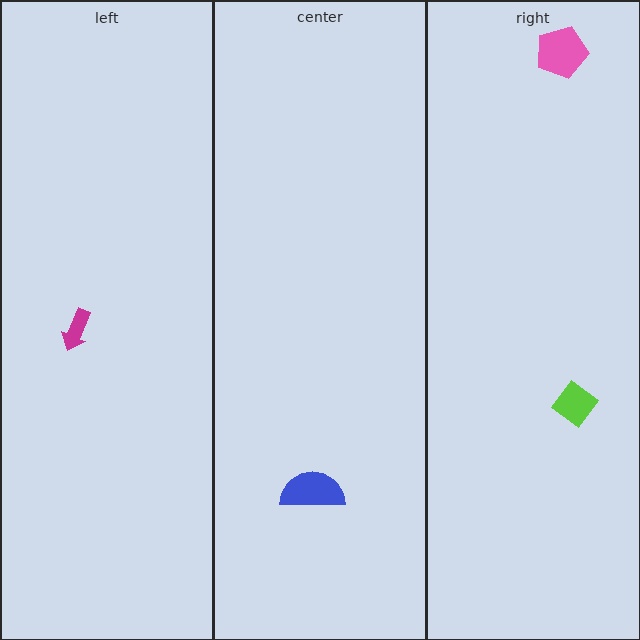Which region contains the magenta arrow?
The left region.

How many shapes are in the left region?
1.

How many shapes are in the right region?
2.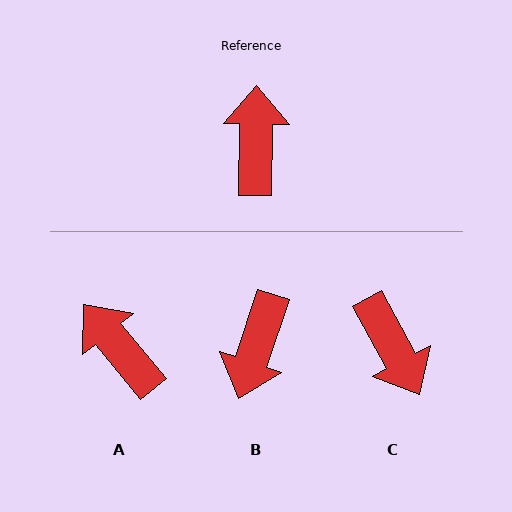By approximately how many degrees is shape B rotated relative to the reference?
Approximately 162 degrees counter-clockwise.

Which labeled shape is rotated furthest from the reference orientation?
B, about 162 degrees away.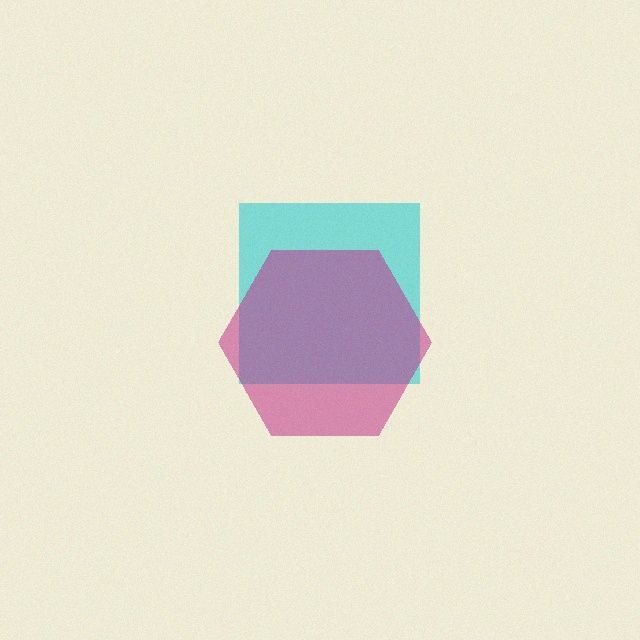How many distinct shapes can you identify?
There are 2 distinct shapes: a cyan square, a magenta hexagon.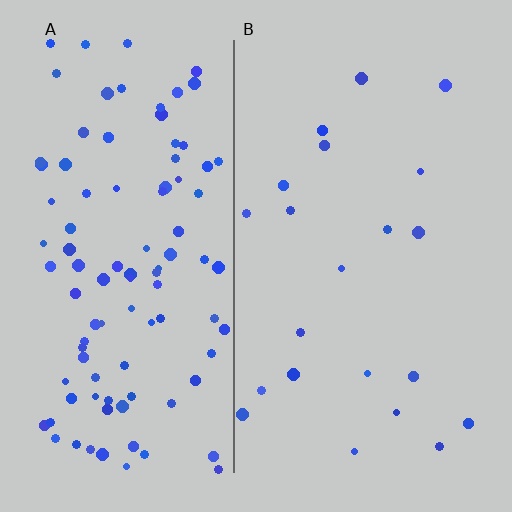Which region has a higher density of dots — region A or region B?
A (the left).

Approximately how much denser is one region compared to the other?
Approximately 4.8× — region A over region B.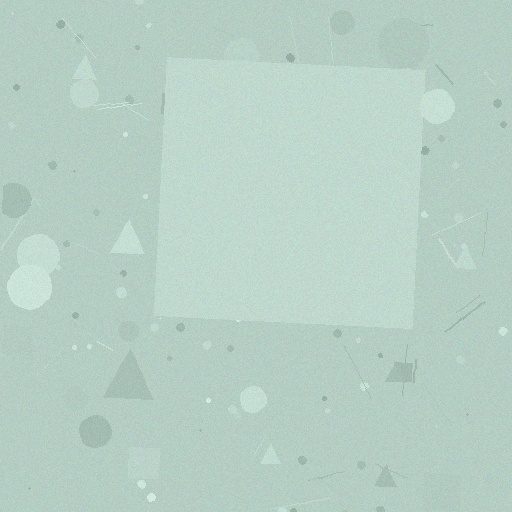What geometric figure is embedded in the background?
A square is embedded in the background.